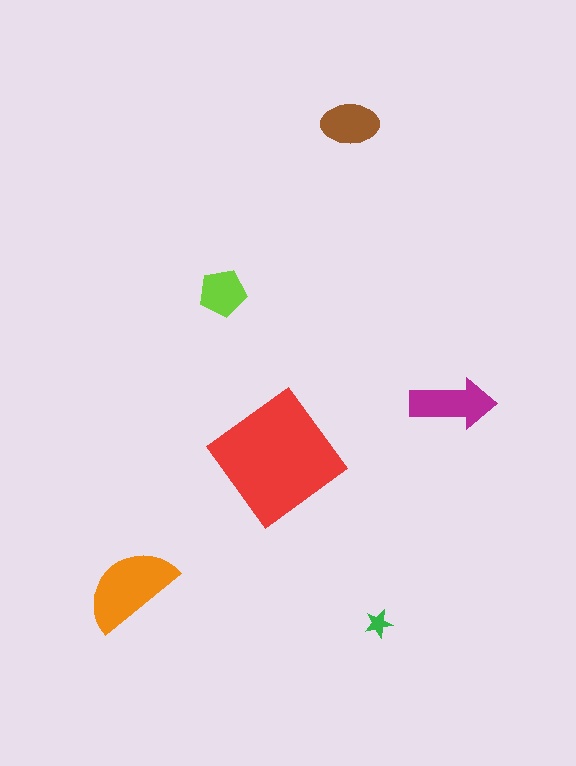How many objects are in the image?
There are 6 objects in the image.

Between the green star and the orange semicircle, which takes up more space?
The orange semicircle.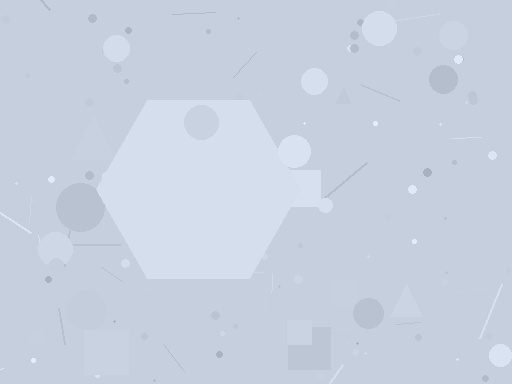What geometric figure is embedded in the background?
A hexagon is embedded in the background.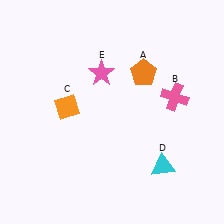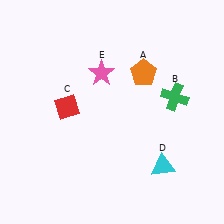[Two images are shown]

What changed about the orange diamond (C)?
In Image 1, C is orange. In Image 2, it changed to red.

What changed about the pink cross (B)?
In Image 1, B is pink. In Image 2, it changed to green.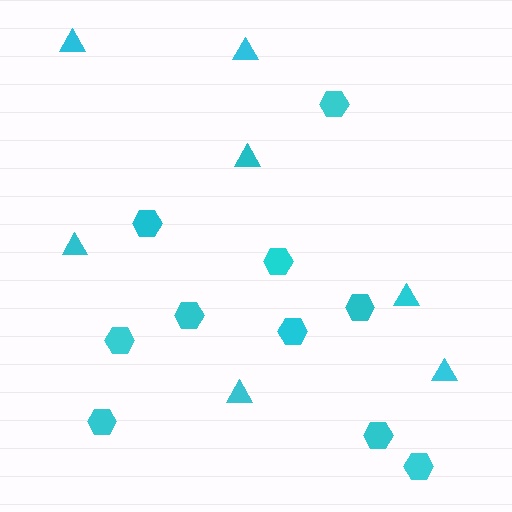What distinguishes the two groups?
There are 2 groups: one group of triangles (7) and one group of hexagons (10).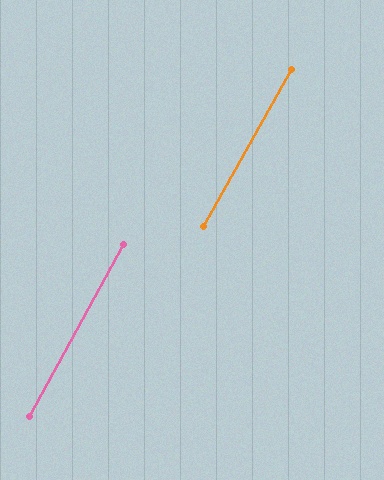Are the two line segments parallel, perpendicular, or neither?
Parallel — their directions differ by only 0.7°.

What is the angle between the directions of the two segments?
Approximately 1 degree.